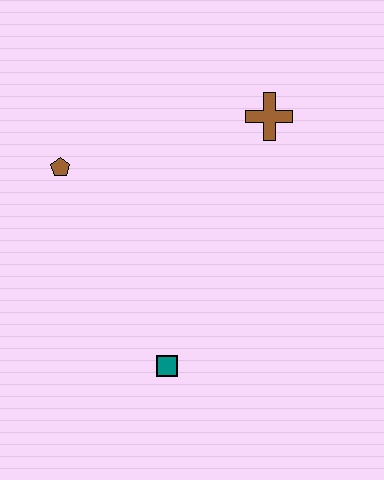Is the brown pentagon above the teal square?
Yes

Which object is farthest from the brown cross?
The teal square is farthest from the brown cross.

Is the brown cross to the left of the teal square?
No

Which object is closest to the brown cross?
The brown pentagon is closest to the brown cross.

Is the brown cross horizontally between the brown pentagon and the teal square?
No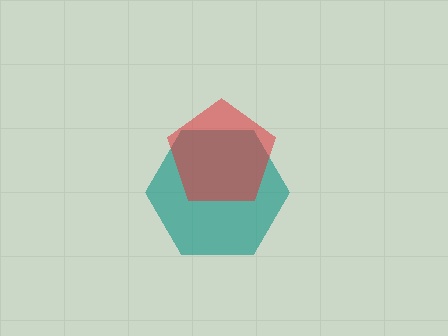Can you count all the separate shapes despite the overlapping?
Yes, there are 2 separate shapes.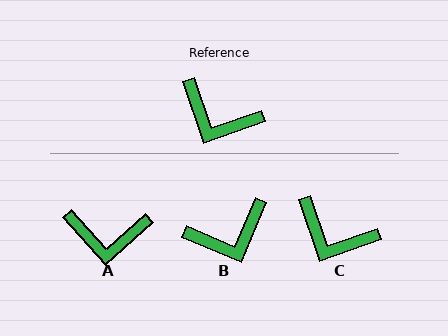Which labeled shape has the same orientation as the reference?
C.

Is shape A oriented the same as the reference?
No, it is off by about 23 degrees.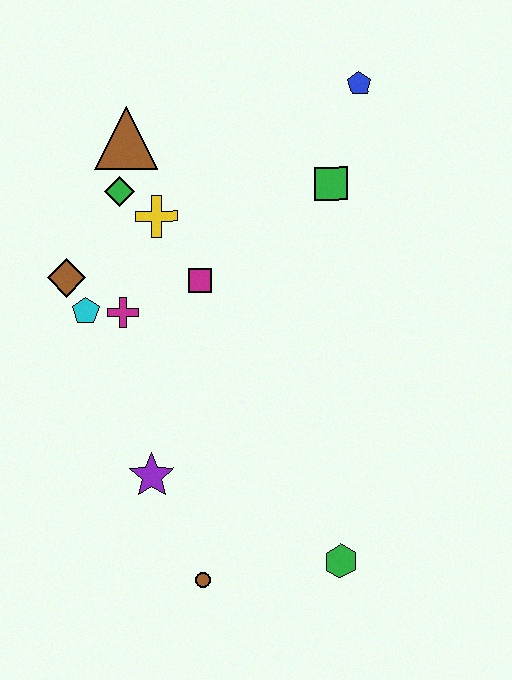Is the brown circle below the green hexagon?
Yes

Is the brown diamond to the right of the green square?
No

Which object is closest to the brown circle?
The purple star is closest to the brown circle.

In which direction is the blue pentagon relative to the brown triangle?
The blue pentagon is to the right of the brown triangle.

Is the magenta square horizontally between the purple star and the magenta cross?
No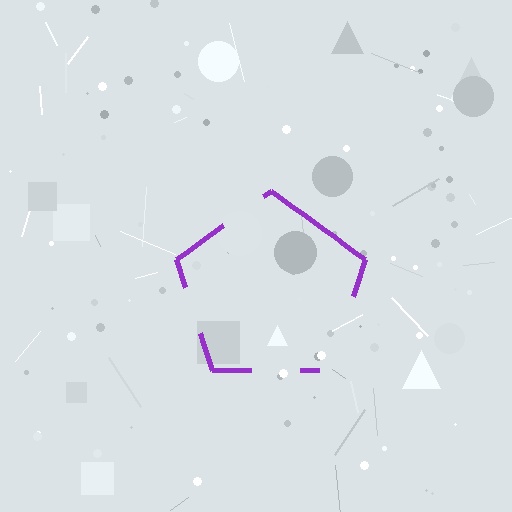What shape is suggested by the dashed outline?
The dashed outline suggests a pentagon.